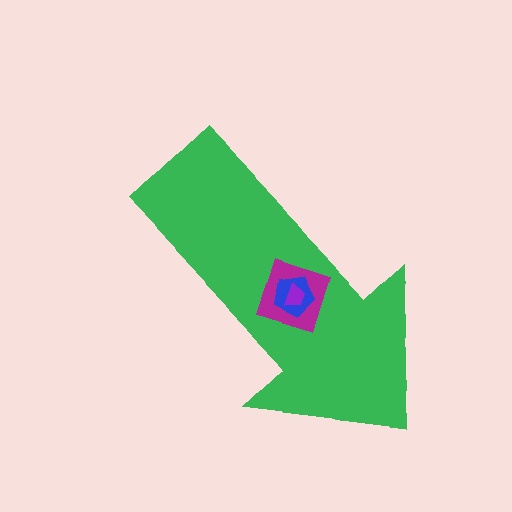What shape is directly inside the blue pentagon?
The purple trapezoid.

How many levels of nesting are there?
4.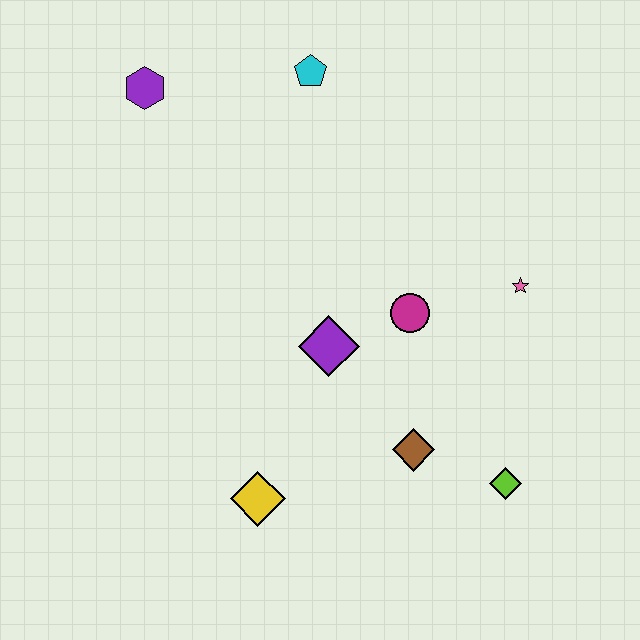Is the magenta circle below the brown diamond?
No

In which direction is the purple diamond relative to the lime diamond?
The purple diamond is to the left of the lime diamond.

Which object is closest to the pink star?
The magenta circle is closest to the pink star.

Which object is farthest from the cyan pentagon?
The lime diamond is farthest from the cyan pentagon.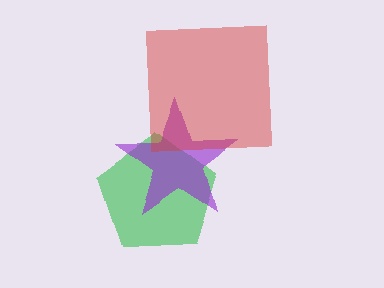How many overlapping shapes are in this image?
There are 3 overlapping shapes in the image.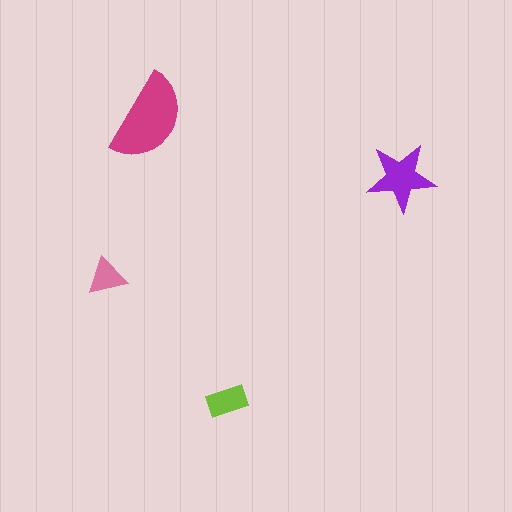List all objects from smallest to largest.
The pink triangle, the lime rectangle, the purple star, the magenta semicircle.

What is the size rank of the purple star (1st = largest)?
2nd.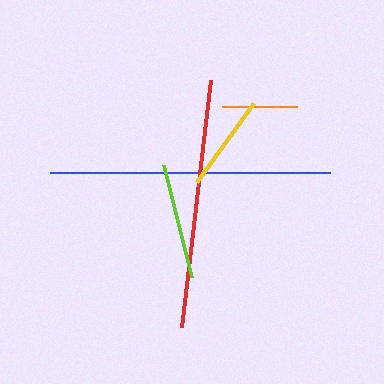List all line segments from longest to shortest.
From longest to shortest: blue, red, lime, yellow, orange.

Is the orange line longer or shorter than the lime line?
The lime line is longer than the orange line.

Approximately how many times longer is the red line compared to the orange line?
The red line is approximately 3.3 times the length of the orange line.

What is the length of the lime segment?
The lime segment is approximately 116 pixels long.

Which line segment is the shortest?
The orange line is the shortest at approximately 75 pixels.